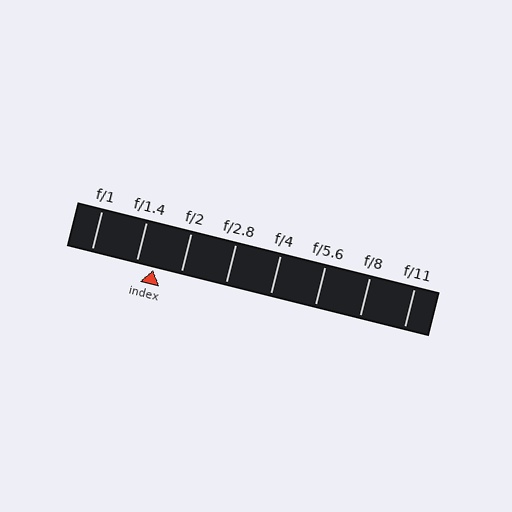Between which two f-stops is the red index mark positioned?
The index mark is between f/1.4 and f/2.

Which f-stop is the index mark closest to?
The index mark is closest to f/1.4.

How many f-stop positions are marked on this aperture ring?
There are 8 f-stop positions marked.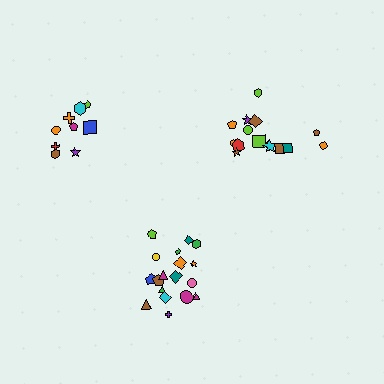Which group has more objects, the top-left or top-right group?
The top-right group.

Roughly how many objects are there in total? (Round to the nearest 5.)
Roughly 45 objects in total.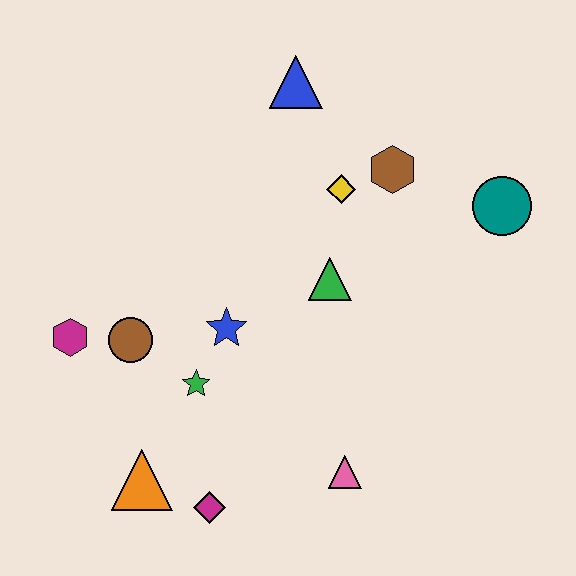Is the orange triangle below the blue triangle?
Yes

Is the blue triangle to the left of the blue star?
No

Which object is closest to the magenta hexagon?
The brown circle is closest to the magenta hexagon.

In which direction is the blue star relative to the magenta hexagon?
The blue star is to the right of the magenta hexagon.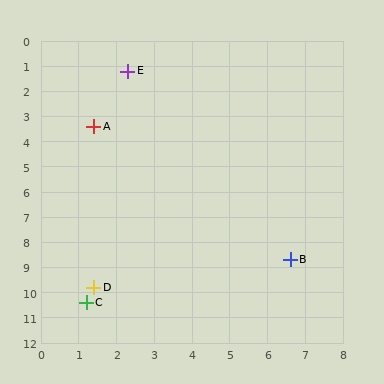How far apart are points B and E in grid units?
Points B and E are about 8.6 grid units apart.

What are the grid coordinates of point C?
Point C is at approximately (1.2, 10.4).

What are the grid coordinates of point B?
Point B is at approximately (6.6, 8.7).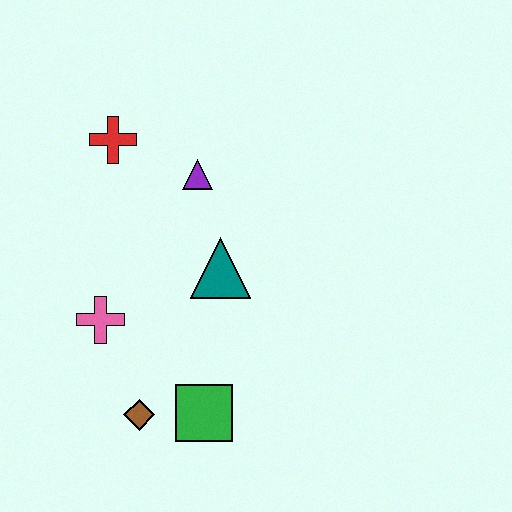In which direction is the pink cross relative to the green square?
The pink cross is to the left of the green square.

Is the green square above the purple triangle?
No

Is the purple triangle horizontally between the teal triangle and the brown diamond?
Yes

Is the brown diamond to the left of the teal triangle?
Yes